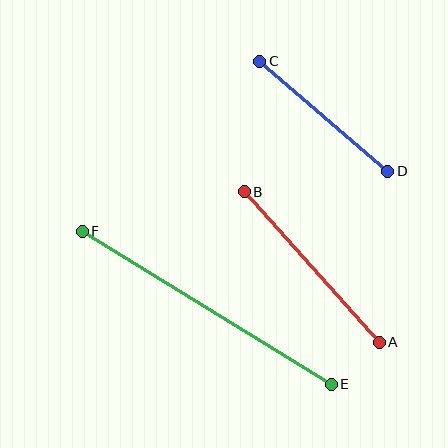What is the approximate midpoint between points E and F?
The midpoint is at approximately (207, 308) pixels.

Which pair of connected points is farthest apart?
Points E and F are farthest apart.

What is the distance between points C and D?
The distance is approximately 169 pixels.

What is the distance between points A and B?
The distance is approximately 202 pixels.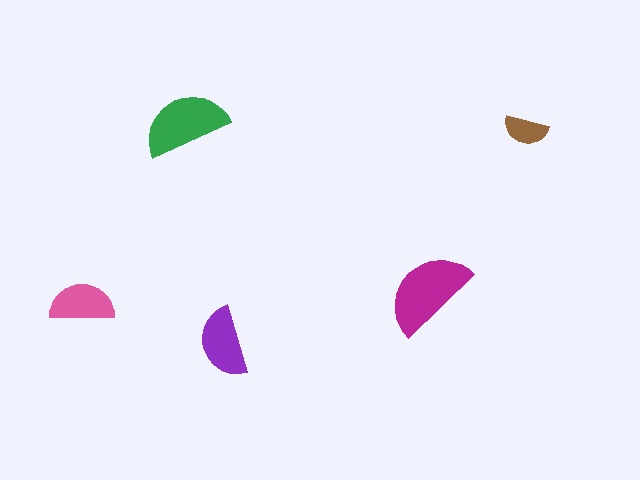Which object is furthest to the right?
The brown semicircle is rightmost.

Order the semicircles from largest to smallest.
the magenta one, the green one, the purple one, the pink one, the brown one.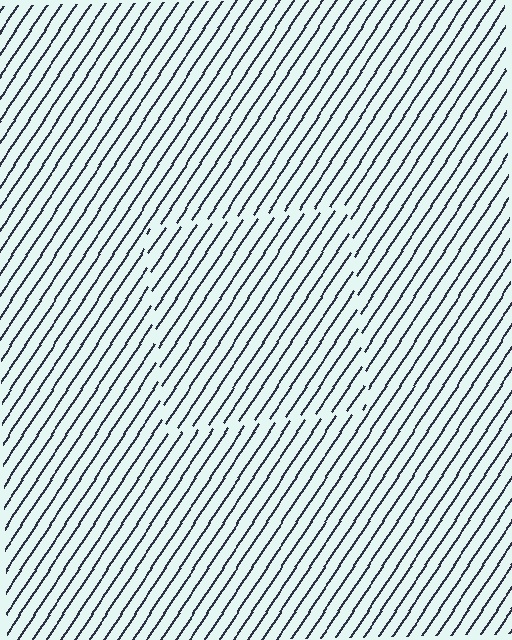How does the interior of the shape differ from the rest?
The interior of the shape contains the same grating, shifted by half a period — the contour is defined by the phase discontinuity where line-ends from the inner and outer gratings abut.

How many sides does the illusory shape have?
4 sides — the line-ends trace a square.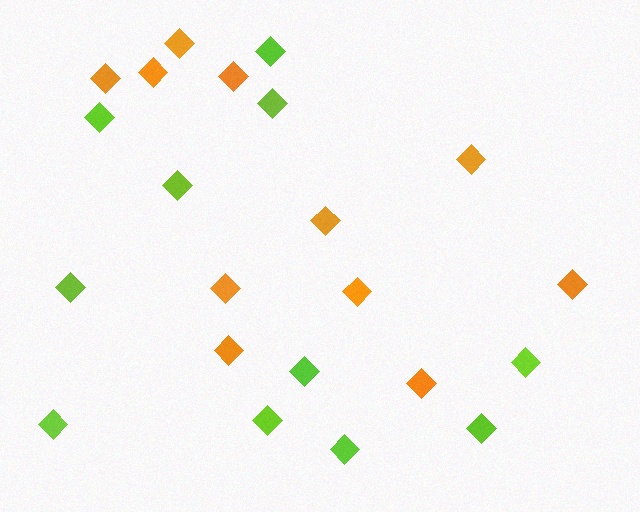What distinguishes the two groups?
There are 2 groups: one group of lime diamonds (11) and one group of orange diamonds (11).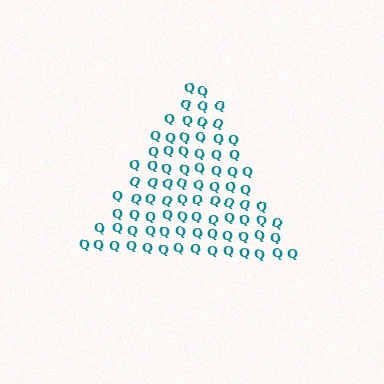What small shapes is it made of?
It is made of small letter Q's.